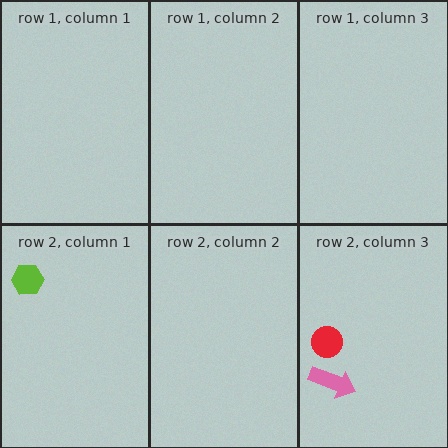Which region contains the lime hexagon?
The row 2, column 1 region.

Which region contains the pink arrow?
The row 2, column 3 region.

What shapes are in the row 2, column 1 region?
The lime hexagon.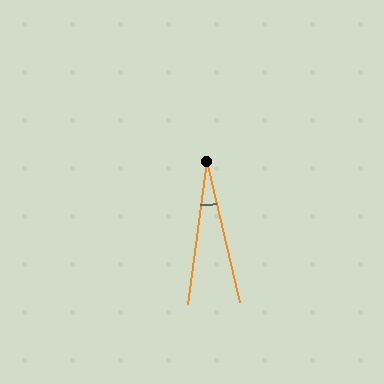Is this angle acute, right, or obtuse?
It is acute.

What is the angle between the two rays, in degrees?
Approximately 21 degrees.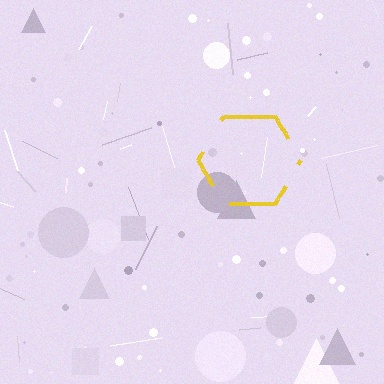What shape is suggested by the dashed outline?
The dashed outline suggests a hexagon.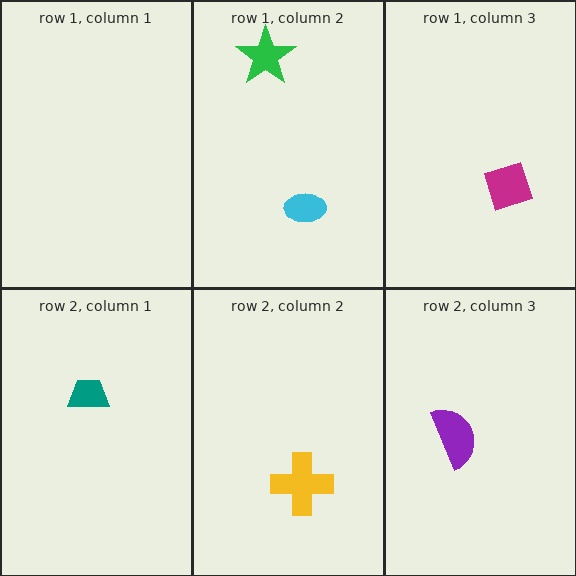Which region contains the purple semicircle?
The row 2, column 3 region.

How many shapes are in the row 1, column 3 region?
1.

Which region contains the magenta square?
The row 1, column 3 region.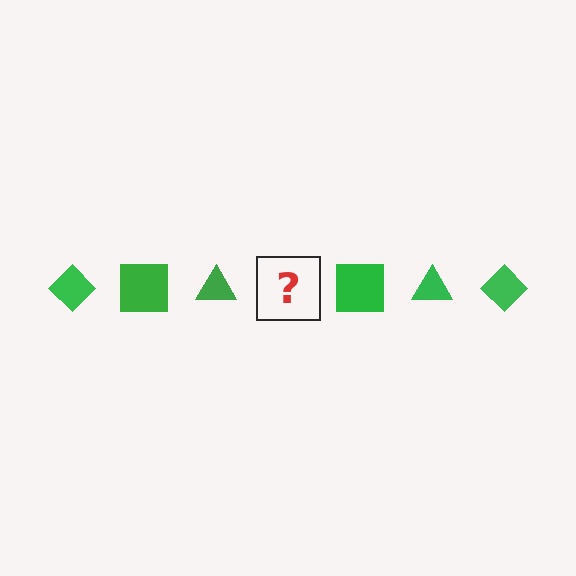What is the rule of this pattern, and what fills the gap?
The rule is that the pattern cycles through diamond, square, triangle shapes in green. The gap should be filled with a green diamond.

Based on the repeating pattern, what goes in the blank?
The blank should be a green diamond.